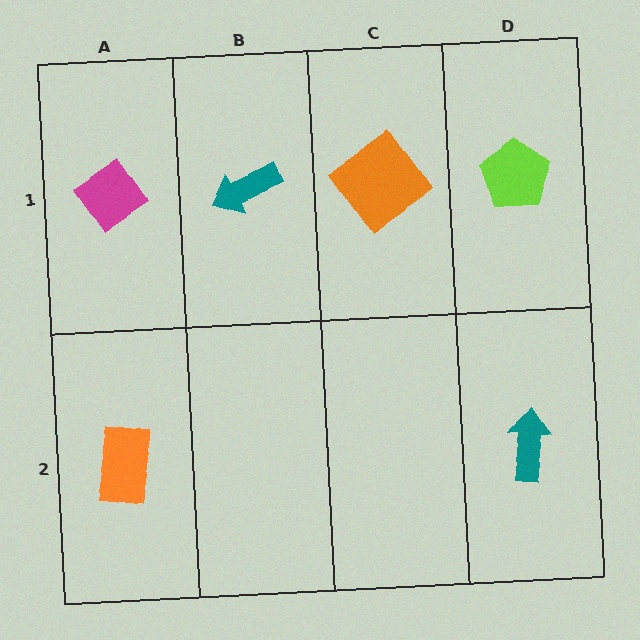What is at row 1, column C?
An orange diamond.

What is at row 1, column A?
A magenta diamond.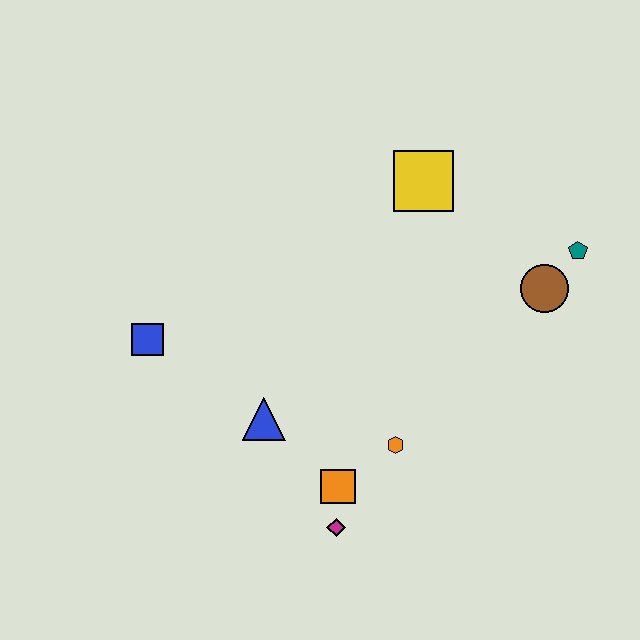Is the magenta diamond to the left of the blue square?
No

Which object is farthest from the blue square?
The teal pentagon is farthest from the blue square.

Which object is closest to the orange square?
The magenta diamond is closest to the orange square.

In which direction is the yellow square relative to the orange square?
The yellow square is above the orange square.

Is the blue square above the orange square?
Yes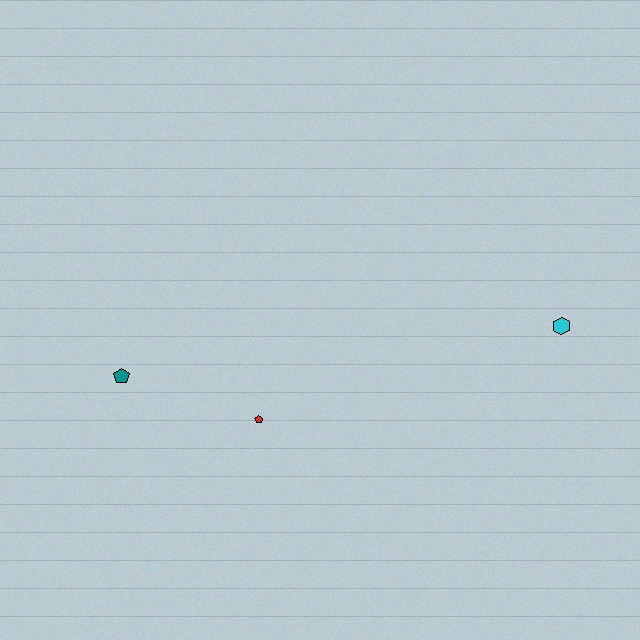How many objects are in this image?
There are 3 objects.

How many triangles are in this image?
There are no triangles.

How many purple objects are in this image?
There are no purple objects.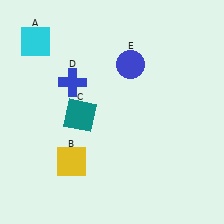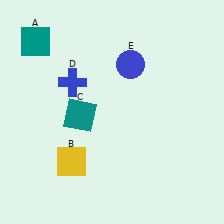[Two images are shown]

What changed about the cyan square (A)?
In Image 1, A is cyan. In Image 2, it changed to teal.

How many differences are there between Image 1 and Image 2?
There is 1 difference between the two images.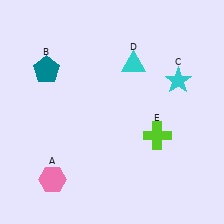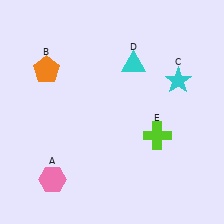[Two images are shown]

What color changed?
The pentagon (B) changed from teal in Image 1 to orange in Image 2.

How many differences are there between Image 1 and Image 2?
There is 1 difference between the two images.